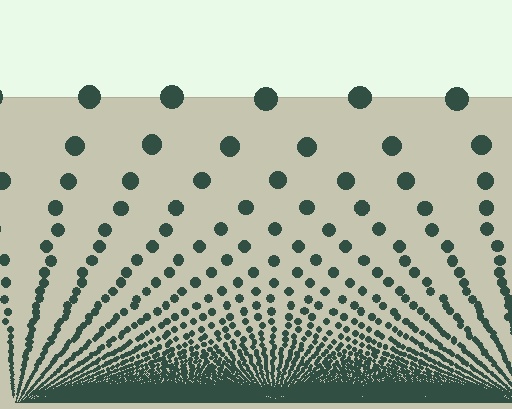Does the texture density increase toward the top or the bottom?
Density increases toward the bottom.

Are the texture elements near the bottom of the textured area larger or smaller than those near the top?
Smaller. The gradient is inverted — elements near the bottom are smaller and denser.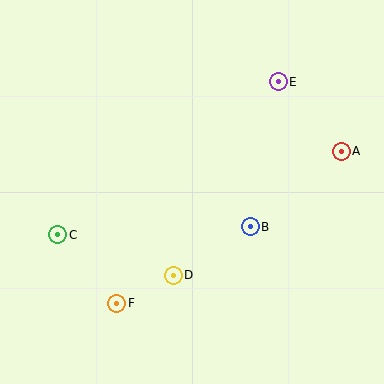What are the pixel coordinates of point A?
Point A is at (341, 151).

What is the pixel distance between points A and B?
The distance between A and B is 118 pixels.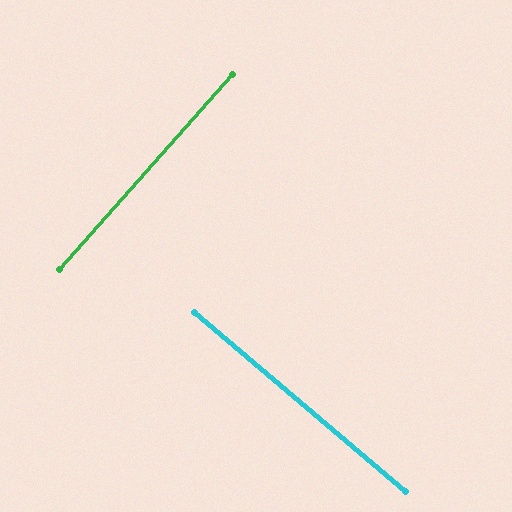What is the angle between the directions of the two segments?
Approximately 89 degrees.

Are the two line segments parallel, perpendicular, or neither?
Perpendicular — they meet at approximately 89°.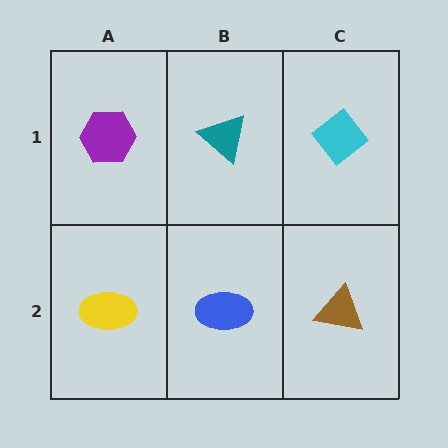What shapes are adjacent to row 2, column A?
A purple hexagon (row 1, column A), a blue ellipse (row 2, column B).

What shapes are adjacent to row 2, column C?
A cyan diamond (row 1, column C), a blue ellipse (row 2, column B).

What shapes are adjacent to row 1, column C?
A brown triangle (row 2, column C), a teal triangle (row 1, column B).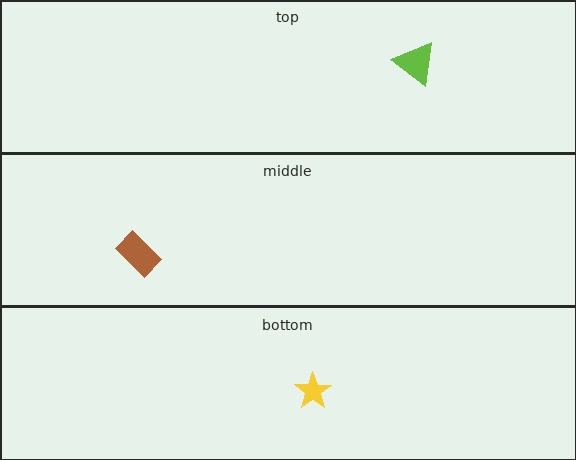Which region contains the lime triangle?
The top region.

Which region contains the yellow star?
The bottom region.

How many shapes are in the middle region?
1.